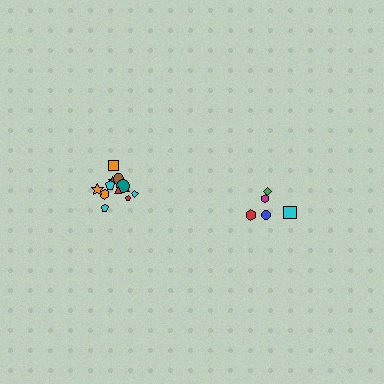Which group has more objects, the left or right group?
The left group.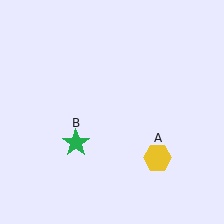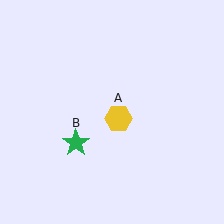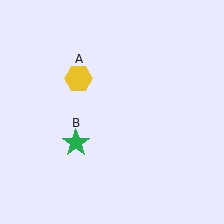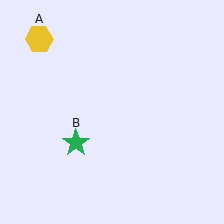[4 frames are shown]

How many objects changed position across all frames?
1 object changed position: yellow hexagon (object A).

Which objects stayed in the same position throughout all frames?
Green star (object B) remained stationary.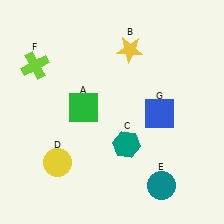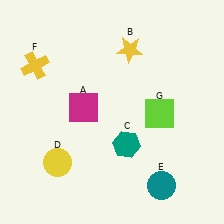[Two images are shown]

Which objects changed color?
A changed from green to magenta. F changed from lime to yellow. G changed from blue to lime.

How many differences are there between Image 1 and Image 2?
There are 3 differences between the two images.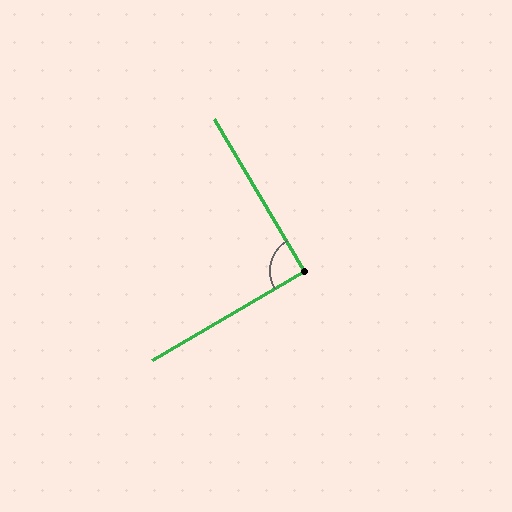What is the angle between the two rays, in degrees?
Approximately 90 degrees.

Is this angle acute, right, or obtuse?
It is approximately a right angle.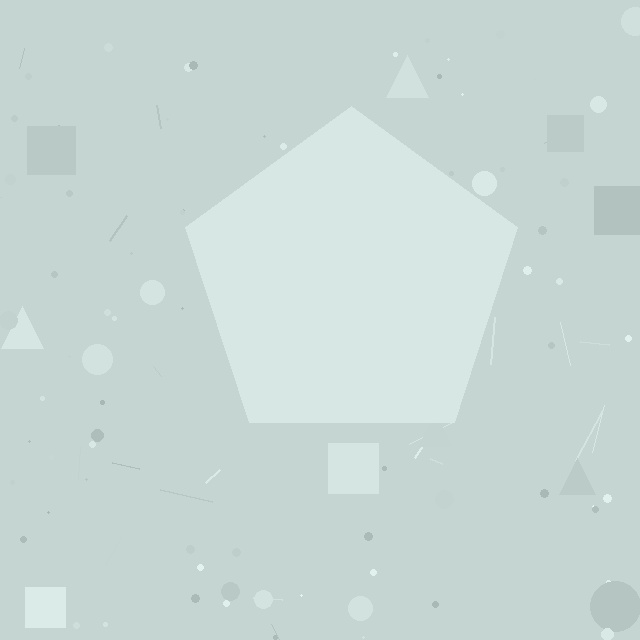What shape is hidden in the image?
A pentagon is hidden in the image.